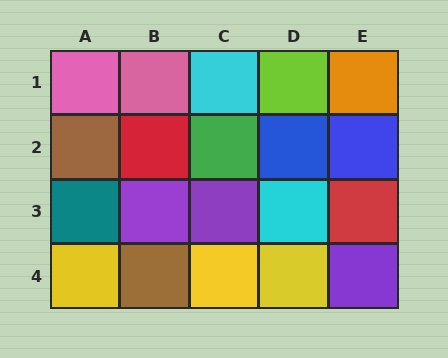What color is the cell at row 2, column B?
Red.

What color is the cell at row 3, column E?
Red.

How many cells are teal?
1 cell is teal.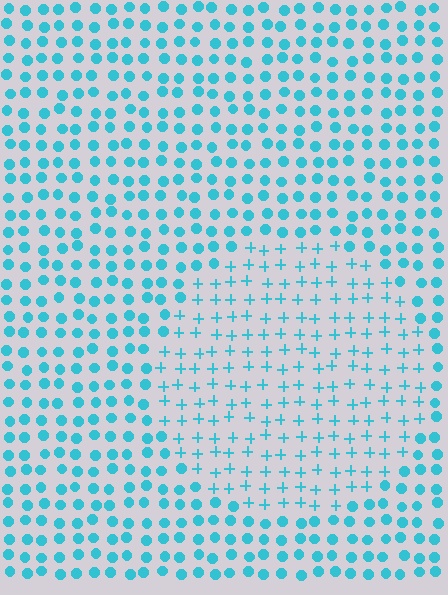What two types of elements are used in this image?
The image uses plus signs inside the circle region and circles outside it.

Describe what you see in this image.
The image is filled with small cyan elements arranged in a uniform grid. A circle-shaped region contains plus signs, while the surrounding area contains circles. The boundary is defined purely by the change in element shape.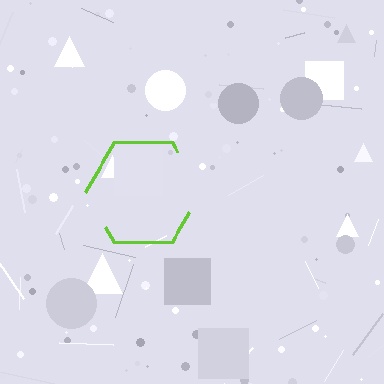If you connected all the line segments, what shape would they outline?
They would outline a hexagon.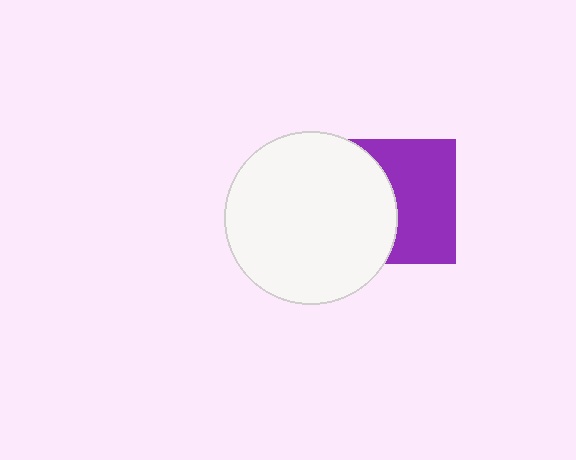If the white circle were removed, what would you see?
You would see the complete purple square.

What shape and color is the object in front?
The object in front is a white circle.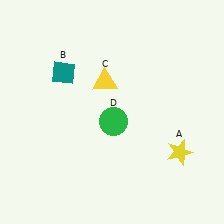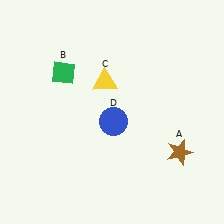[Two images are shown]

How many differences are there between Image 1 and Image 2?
There are 3 differences between the two images.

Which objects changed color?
A changed from yellow to brown. B changed from teal to green. D changed from green to blue.